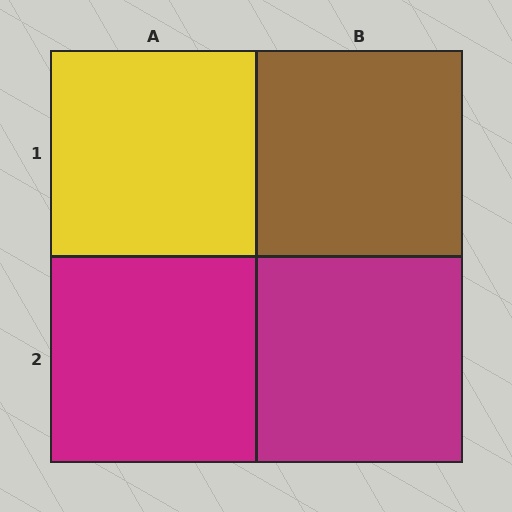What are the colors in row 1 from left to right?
Yellow, brown.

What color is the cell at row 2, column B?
Magenta.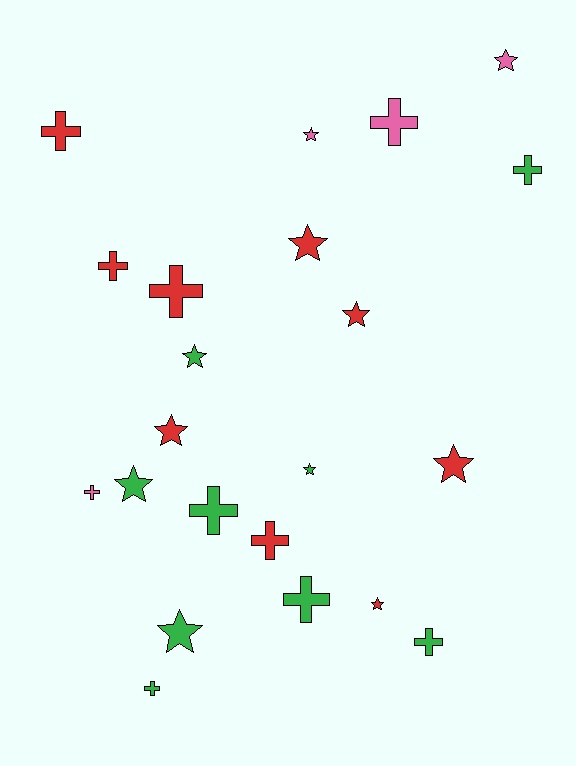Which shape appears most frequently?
Star, with 11 objects.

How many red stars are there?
There are 5 red stars.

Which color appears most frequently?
Red, with 9 objects.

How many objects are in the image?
There are 22 objects.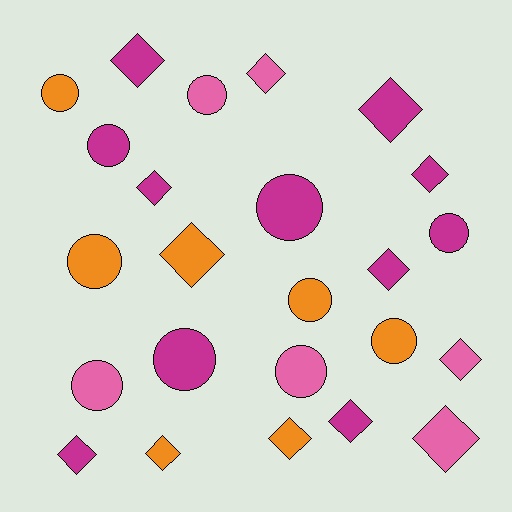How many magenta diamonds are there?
There are 7 magenta diamonds.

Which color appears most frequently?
Magenta, with 11 objects.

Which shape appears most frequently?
Diamond, with 13 objects.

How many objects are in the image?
There are 24 objects.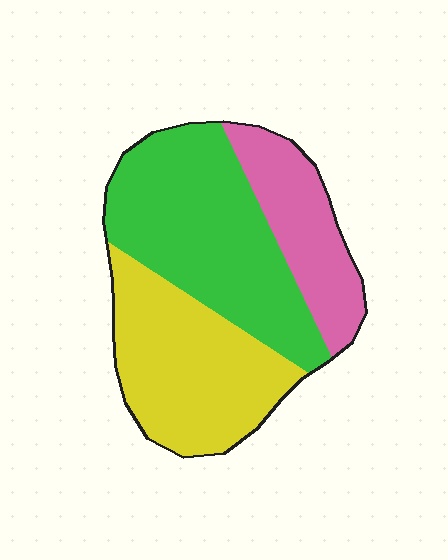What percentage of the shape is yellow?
Yellow takes up about three eighths (3/8) of the shape.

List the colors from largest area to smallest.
From largest to smallest: green, yellow, pink.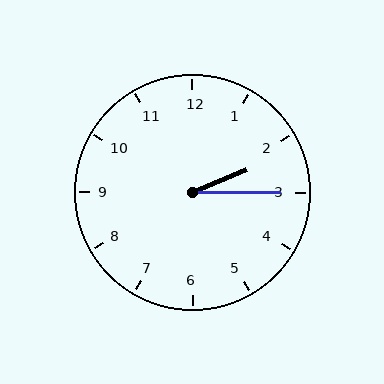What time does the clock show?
2:15.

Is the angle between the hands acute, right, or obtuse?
It is acute.